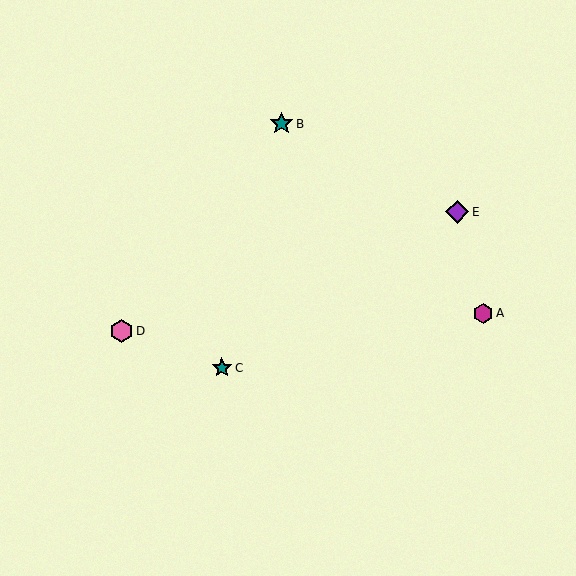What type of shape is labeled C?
Shape C is a teal star.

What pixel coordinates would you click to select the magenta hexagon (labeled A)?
Click at (483, 313) to select the magenta hexagon A.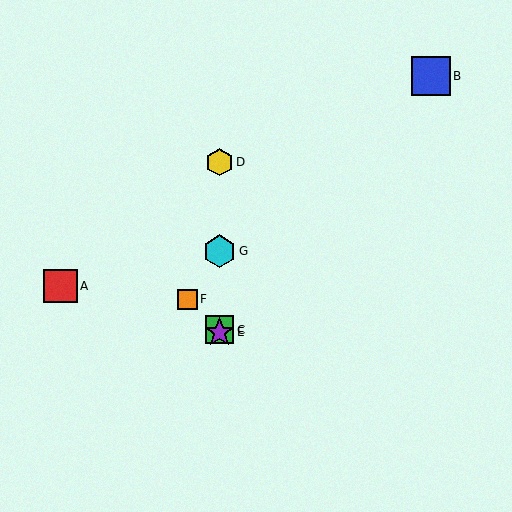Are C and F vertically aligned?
No, C is at x≈219 and F is at x≈187.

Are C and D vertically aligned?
Yes, both are at x≈219.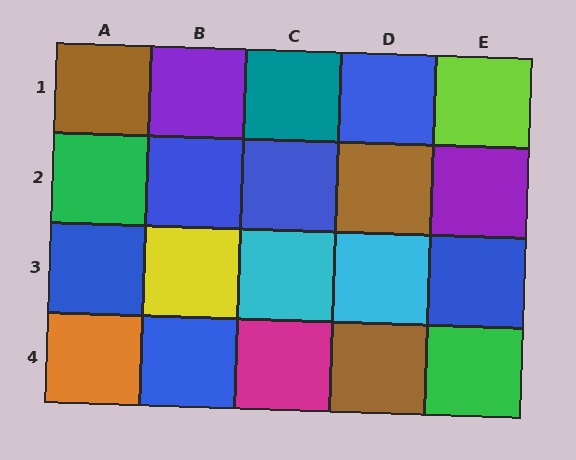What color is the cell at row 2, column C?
Blue.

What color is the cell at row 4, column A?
Orange.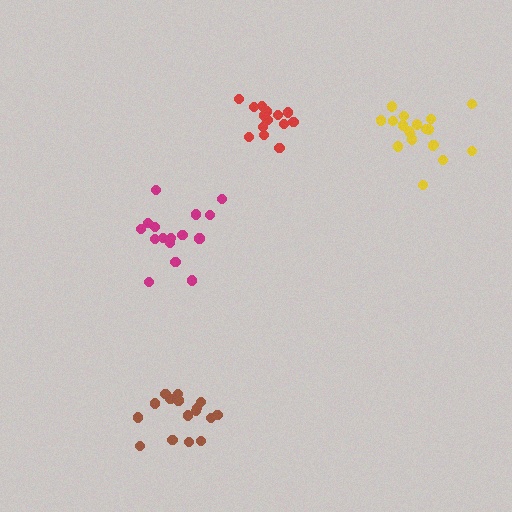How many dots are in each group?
Group 1: 16 dots, Group 2: 19 dots, Group 3: 15 dots, Group 4: 16 dots (66 total).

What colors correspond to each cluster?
The clusters are colored: magenta, yellow, red, brown.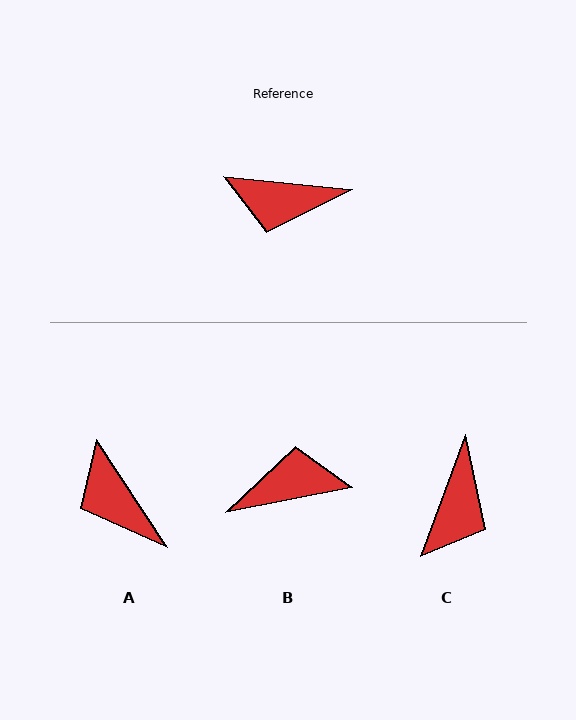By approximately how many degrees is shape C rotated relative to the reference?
Approximately 75 degrees counter-clockwise.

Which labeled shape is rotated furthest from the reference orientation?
B, about 163 degrees away.